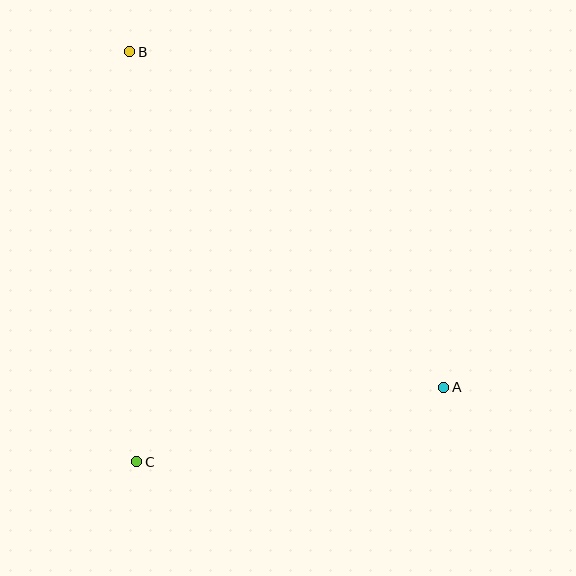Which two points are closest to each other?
Points A and C are closest to each other.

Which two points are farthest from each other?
Points A and B are farthest from each other.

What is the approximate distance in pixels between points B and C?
The distance between B and C is approximately 410 pixels.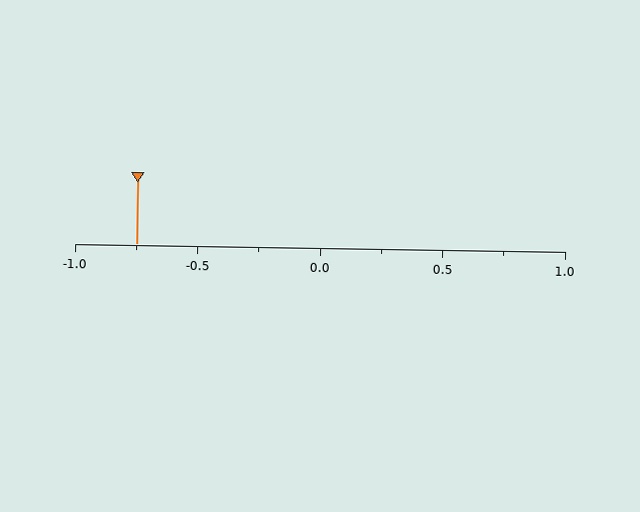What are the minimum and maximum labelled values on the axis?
The axis runs from -1.0 to 1.0.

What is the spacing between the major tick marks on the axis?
The major ticks are spaced 0.5 apart.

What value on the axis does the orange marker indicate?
The marker indicates approximately -0.75.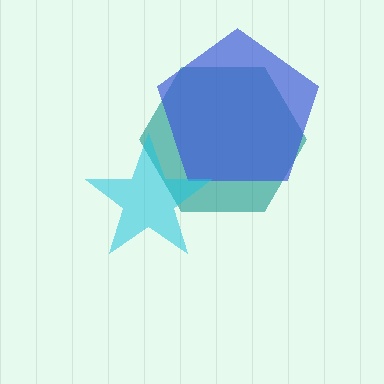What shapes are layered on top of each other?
The layered shapes are: a teal hexagon, a blue pentagon, a cyan star.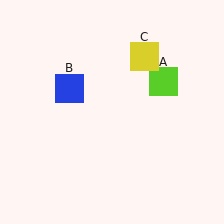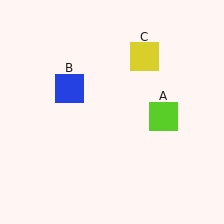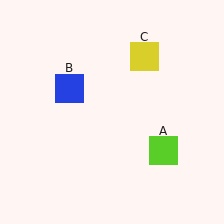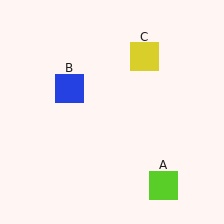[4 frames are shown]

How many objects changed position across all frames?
1 object changed position: lime square (object A).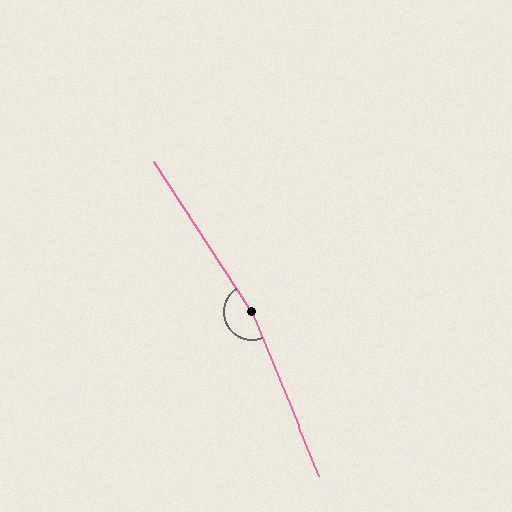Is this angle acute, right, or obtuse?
It is obtuse.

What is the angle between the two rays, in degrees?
Approximately 169 degrees.